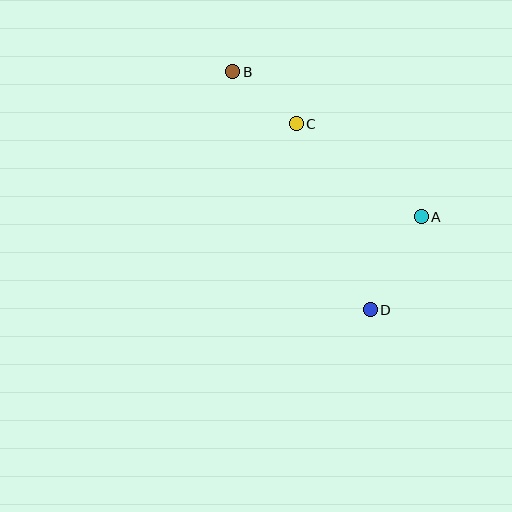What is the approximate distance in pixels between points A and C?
The distance between A and C is approximately 156 pixels.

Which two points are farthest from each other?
Points B and D are farthest from each other.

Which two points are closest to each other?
Points B and C are closest to each other.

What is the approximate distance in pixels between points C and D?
The distance between C and D is approximately 200 pixels.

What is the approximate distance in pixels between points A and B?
The distance between A and B is approximately 238 pixels.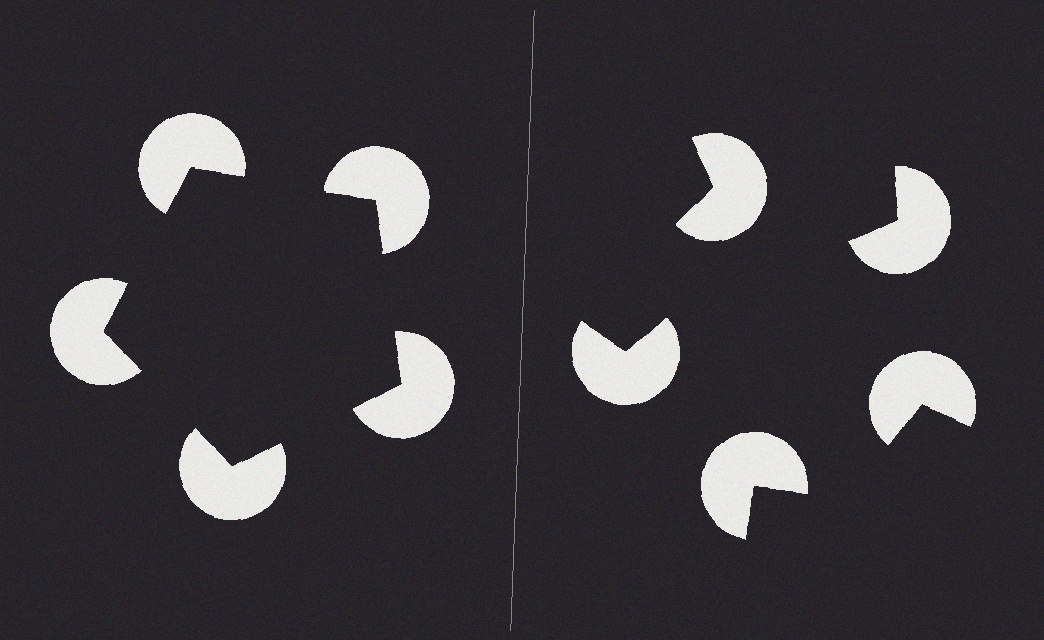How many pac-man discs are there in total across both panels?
10 — 5 on each side.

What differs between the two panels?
The pac-man discs are positioned identically on both sides; only the wedge orientations differ. On the left they align to a pentagon; on the right they are misaligned.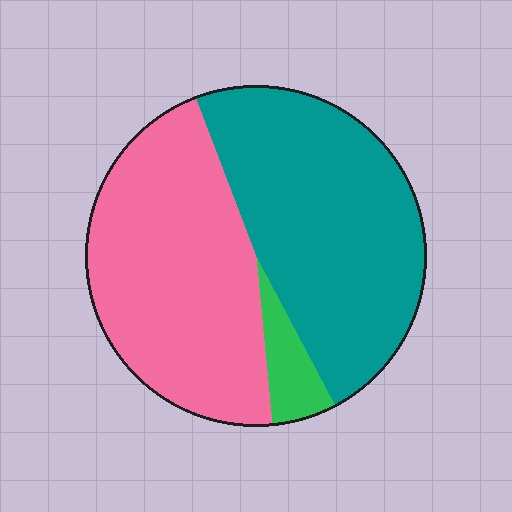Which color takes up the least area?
Green, at roughly 5%.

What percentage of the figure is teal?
Teal covers 48% of the figure.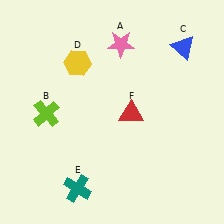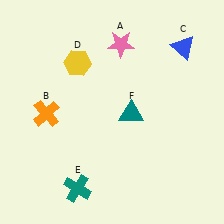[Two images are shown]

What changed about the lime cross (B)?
In Image 1, B is lime. In Image 2, it changed to orange.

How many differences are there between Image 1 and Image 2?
There are 2 differences between the two images.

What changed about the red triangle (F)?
In Image 1, F is red. In Image 2, it changed to teal.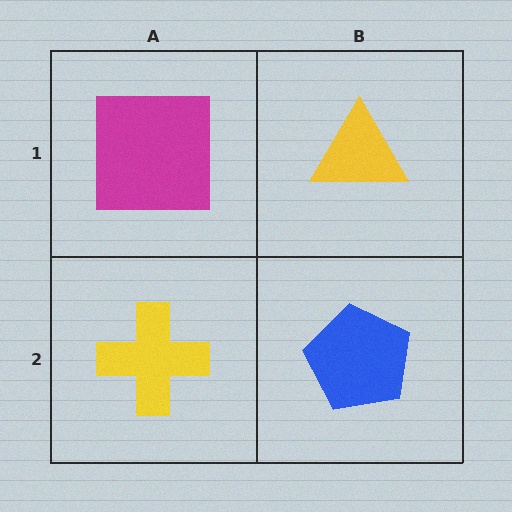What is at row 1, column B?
A yellow triangle.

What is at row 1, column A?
A magenta square.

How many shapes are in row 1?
2 shapes.